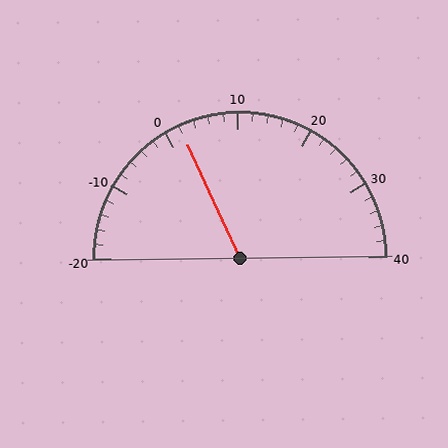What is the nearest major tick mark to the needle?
The nearest major tick mark is 0.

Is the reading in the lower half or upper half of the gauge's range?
The reading is in the lower half of the range (-20 to 40).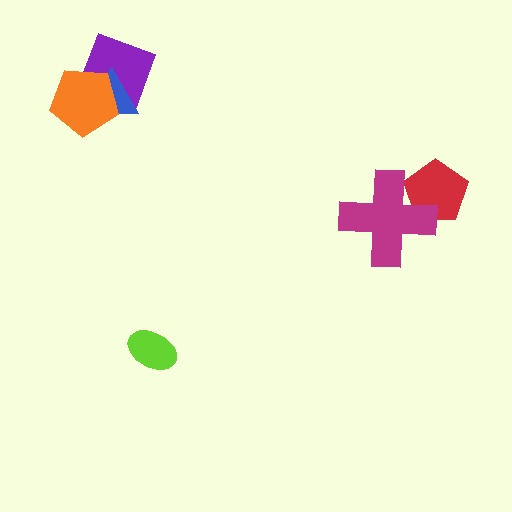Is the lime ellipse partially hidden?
No, no other shape covers it.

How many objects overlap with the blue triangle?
2 objects overlap with the blue triangle.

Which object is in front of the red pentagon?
The magenta cross is in front of the red pentagon.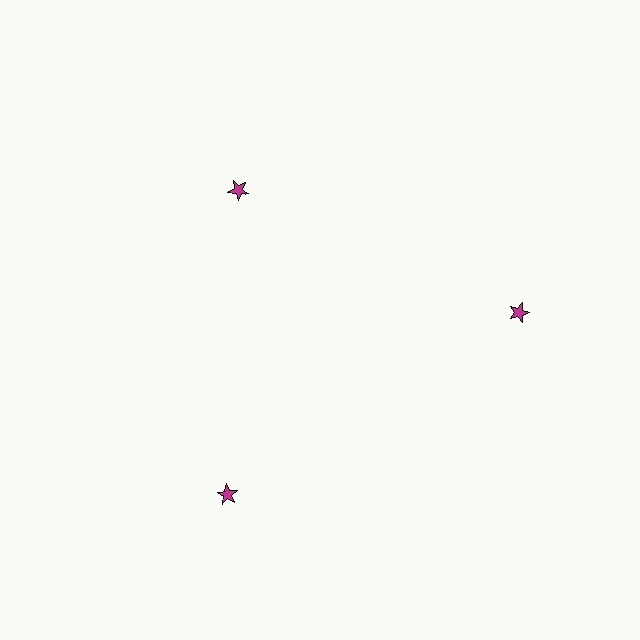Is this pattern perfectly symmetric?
No. The 3 magenta stars are arranged in a ring, but one element near the 11 o'clock position is pulled inward toward the center, breaking the 3-fold rotational symmetry.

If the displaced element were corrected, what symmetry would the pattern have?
It would have 3-fold rotational symmetry — the pattern would map onto itself every 120 degrees.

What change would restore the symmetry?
The symmetry would be restored by moving it outward, back onto the ring so that all 3 stars sit at equal angles and equal distance from the center.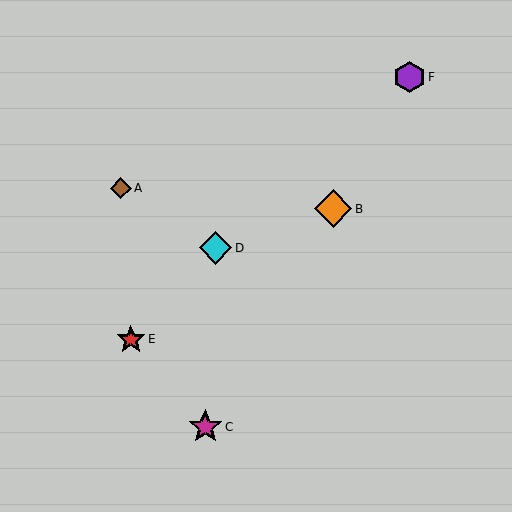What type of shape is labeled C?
Shape C is a magenta star.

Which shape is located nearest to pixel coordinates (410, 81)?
The purple hexagon (labeled F) at (410, 77) is nearest to that location.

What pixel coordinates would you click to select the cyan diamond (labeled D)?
Click at (215, 248) to select the cyan diamond D.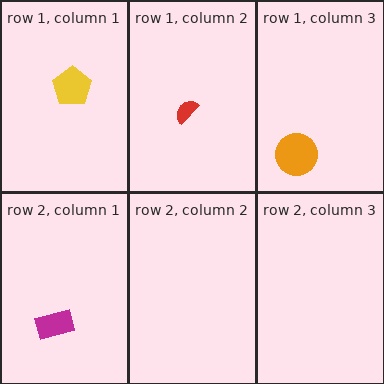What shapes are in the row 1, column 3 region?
The orange circle.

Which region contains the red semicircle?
The row 1, column 2 region.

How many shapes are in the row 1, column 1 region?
1.